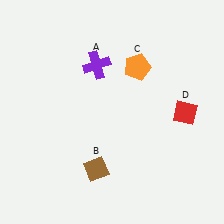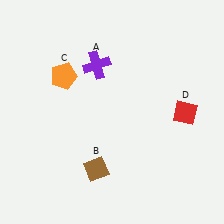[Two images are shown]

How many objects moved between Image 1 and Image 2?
1 object moved between the two images.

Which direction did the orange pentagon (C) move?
The orange pentagon (C) moved left.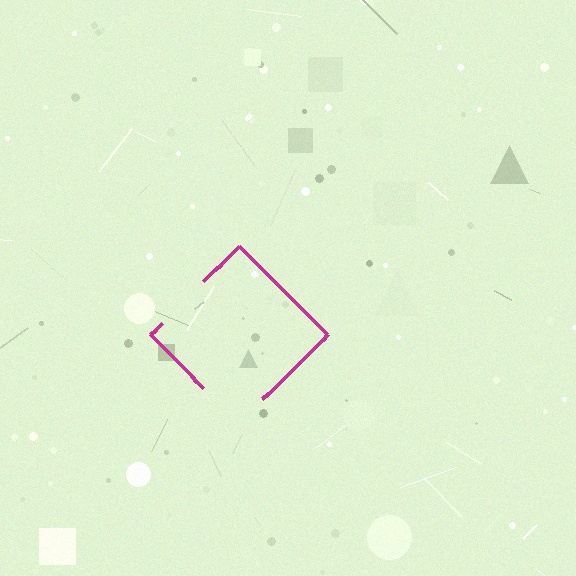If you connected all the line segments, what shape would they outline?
They would outline a diamond.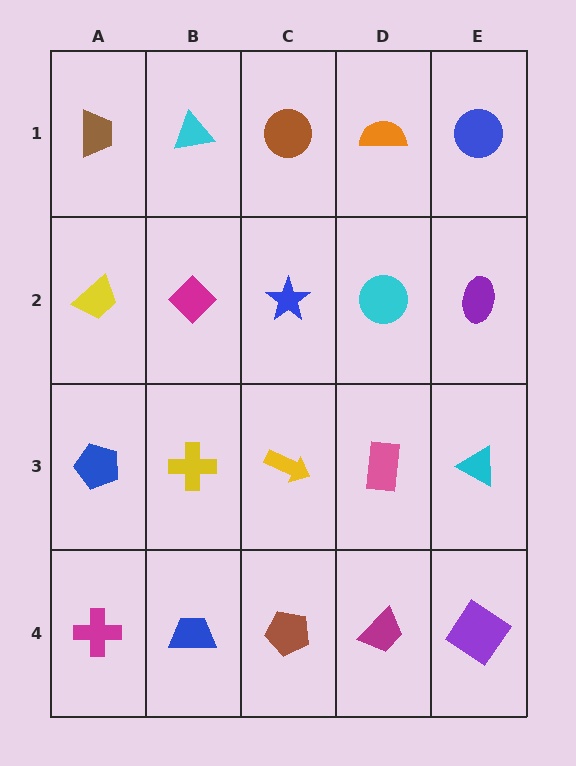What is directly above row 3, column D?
A cyan circle.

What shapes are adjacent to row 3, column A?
A yellow trapezoid (row 2, column A), a magenta cross (row 4, column A), a yellow cross (row 3, column B).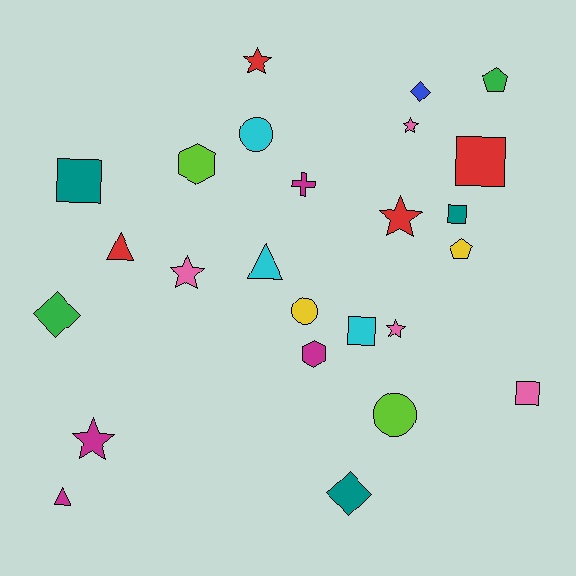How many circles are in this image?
There are 3 circles.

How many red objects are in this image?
There are 4 red objects.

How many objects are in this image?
There are 25 objects.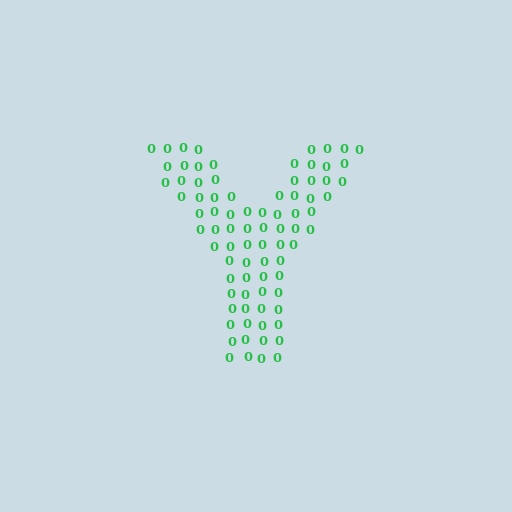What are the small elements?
The small elements are digit 0's.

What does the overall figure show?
The overall figure shows the letter Y.